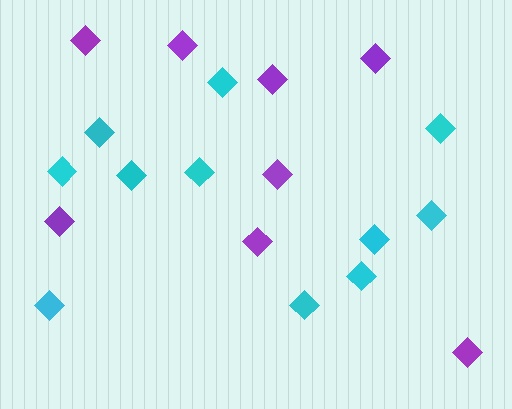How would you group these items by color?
There are 2 groups: one group of purple diamonds (8) and one group of cyan diamonds (11).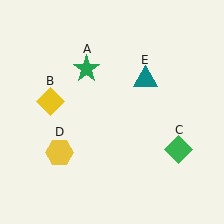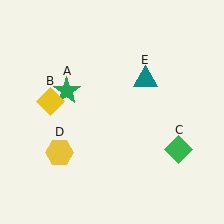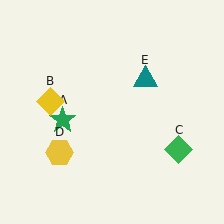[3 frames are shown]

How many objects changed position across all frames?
1 object changed position: green star (object A).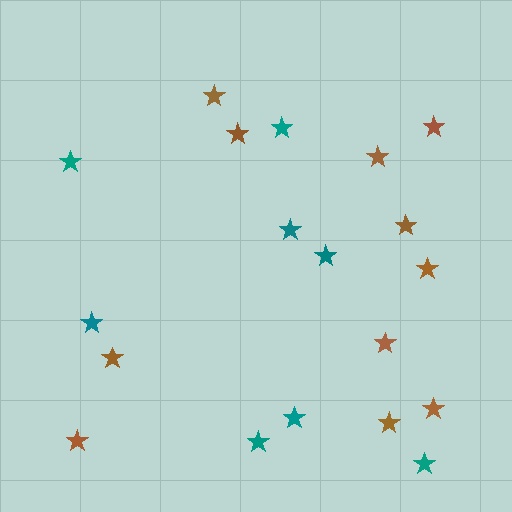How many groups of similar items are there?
There are 2 groups: one group of brown stars (11) and one group of teal stars (8).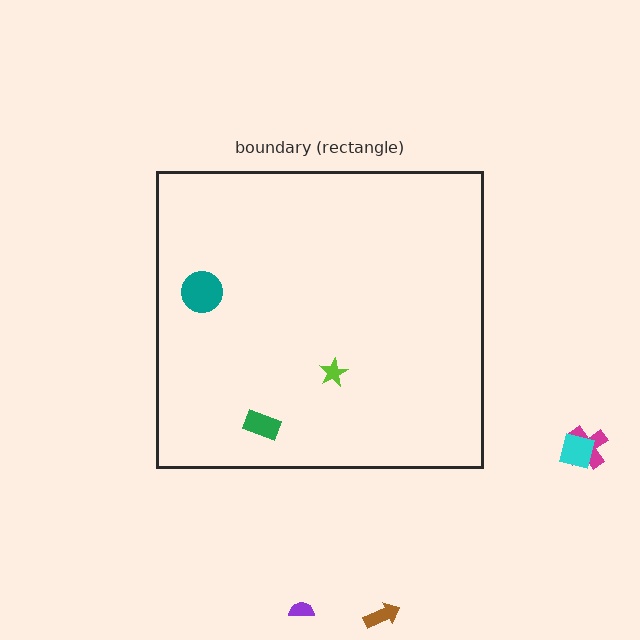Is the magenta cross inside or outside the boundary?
Outside.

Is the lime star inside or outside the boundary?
Inside.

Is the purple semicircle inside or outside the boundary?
Outside.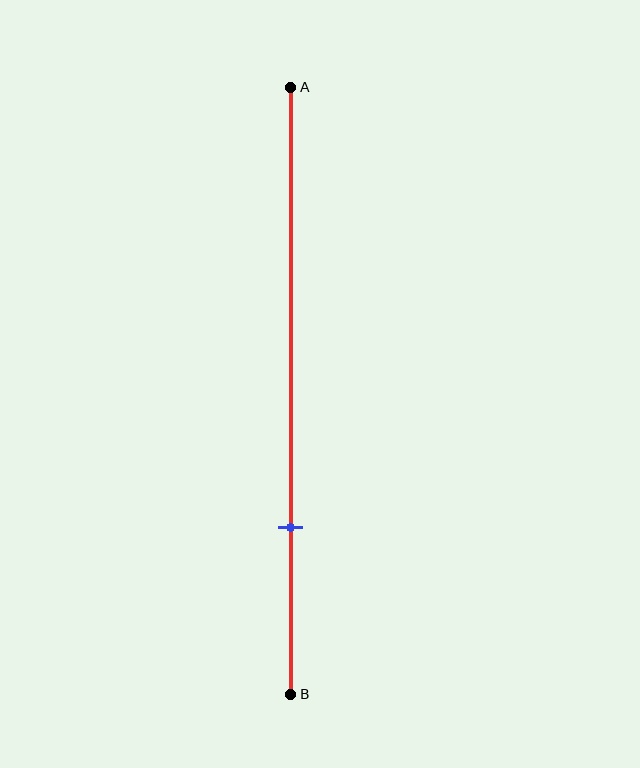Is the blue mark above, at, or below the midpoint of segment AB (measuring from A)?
The blue mark is below the midpoint of segment AB.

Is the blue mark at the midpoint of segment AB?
No, the mark is at about 70% from A, not at the 50% midpoint.